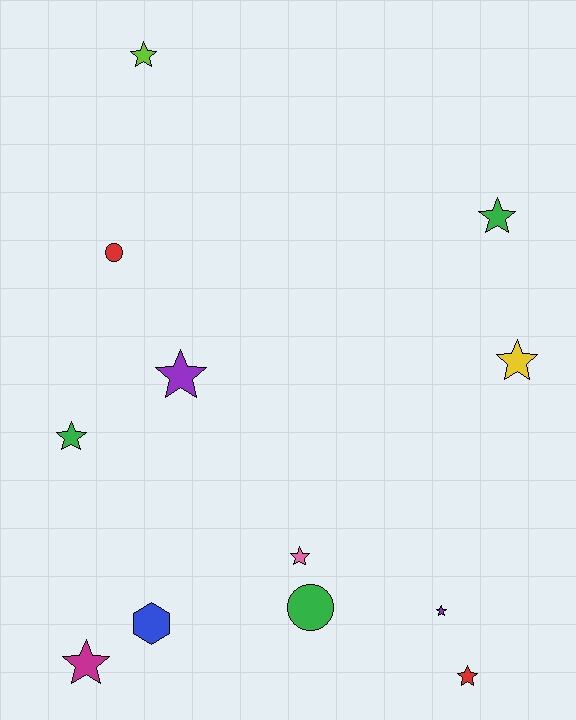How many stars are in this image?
There are 9 stars.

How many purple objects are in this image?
There are 2 purple objects.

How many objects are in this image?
There are 12 objects.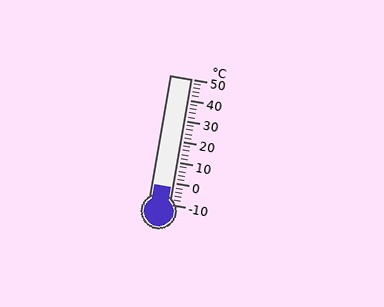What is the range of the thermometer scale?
The thermometer scale ranges from -10°C to 50°C.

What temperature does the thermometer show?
The thermometer shows approximately -2°C.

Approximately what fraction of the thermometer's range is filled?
The thermometer is filled to approximately 15% of its range.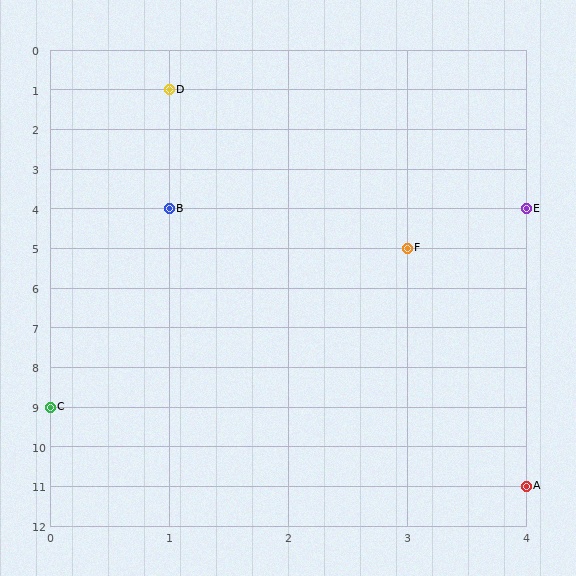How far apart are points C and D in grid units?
Points C and D are 1 column and 8 rows apart (about 8.1 grid units diagonally).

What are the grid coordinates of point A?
Point A is at grid coordinates (4, 11).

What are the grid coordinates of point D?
Point D is at grid coordinates (1, 1).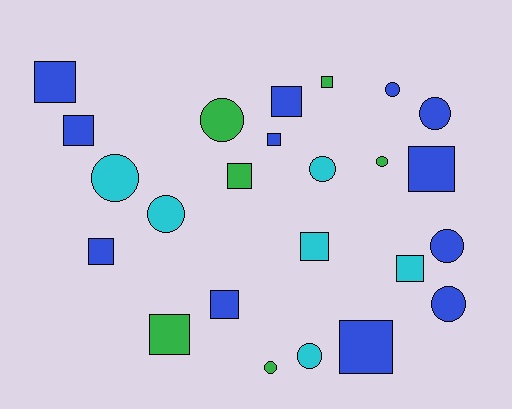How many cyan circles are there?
There are 4 cyan circles.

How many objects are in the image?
There are 24 objects.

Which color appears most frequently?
Blue, with 12 objects.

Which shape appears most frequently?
Square, with 13 objects.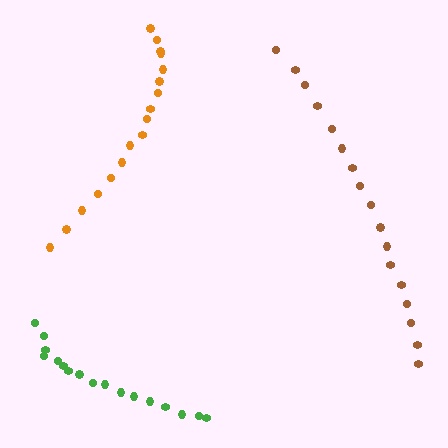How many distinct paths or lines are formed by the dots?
There are 3 distinct paths.